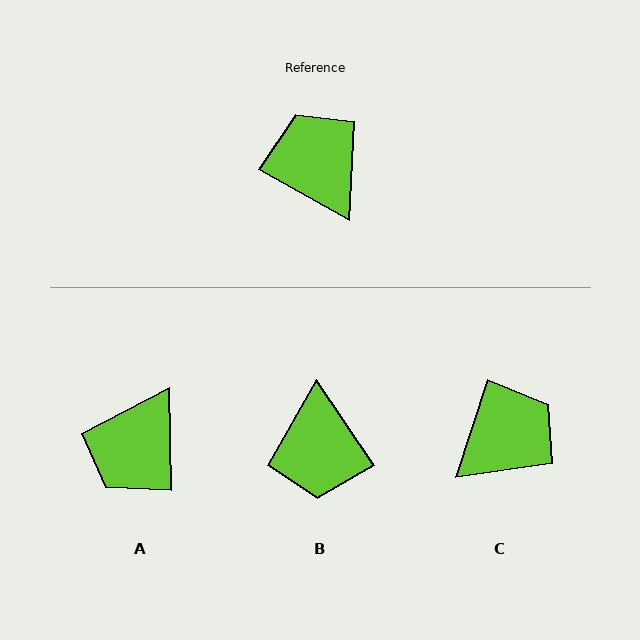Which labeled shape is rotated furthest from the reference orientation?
B, about 153 degrees away.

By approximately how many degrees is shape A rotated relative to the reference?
Approximately 121 degrees counter-clockwise.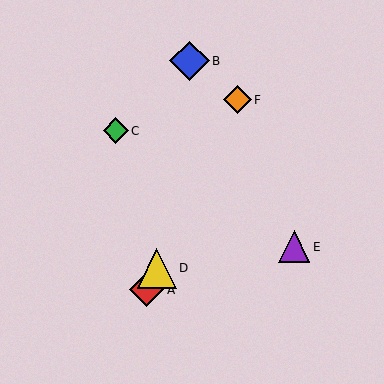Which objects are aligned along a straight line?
Objects A, D, F are aligned along a straight line.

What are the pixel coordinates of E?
Object E is at (294, 247).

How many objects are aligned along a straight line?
3 objects (A, D, F) are aligned along a straight line.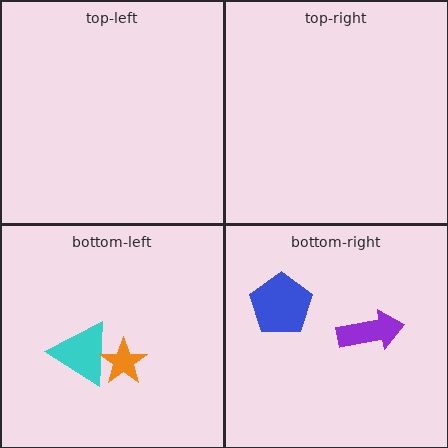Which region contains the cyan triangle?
The bottom-left region.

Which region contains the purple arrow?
The bottom-right region.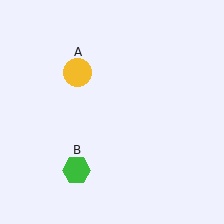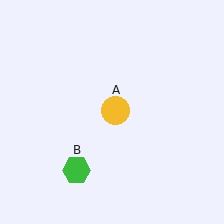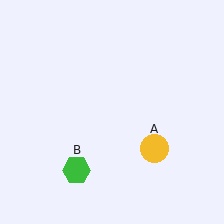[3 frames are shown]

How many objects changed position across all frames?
1 object changed position: yellow circle (object A).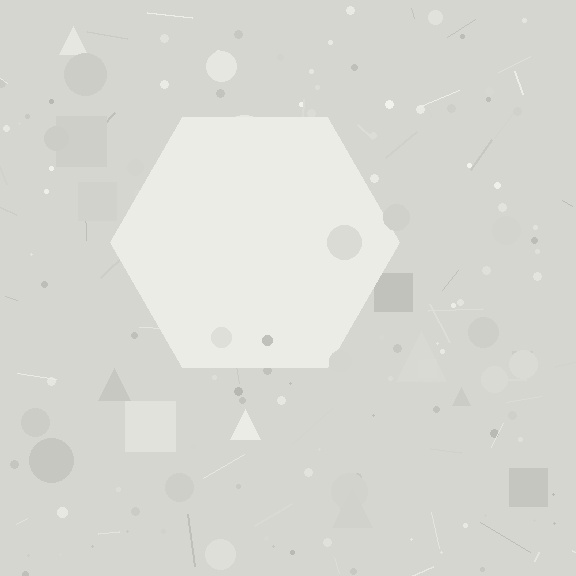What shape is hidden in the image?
A hexagon is hidden in the image.